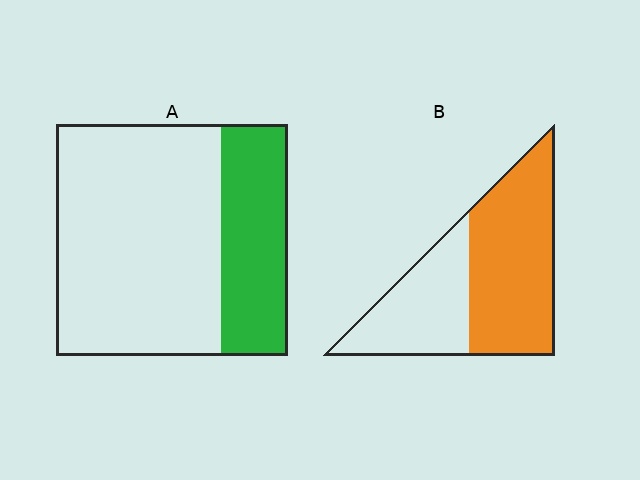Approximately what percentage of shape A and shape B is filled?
A is approximately 30% and B is approximately 60%.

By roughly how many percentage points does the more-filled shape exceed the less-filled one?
By roughly 30 percentage points (B over A).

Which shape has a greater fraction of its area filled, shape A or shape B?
Shape B.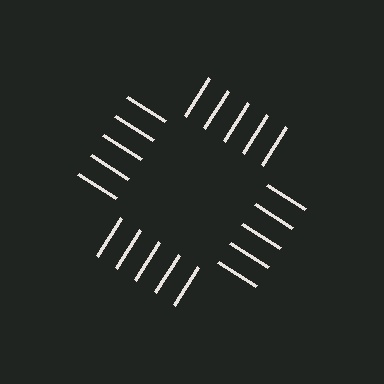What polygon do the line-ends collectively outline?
An illusory square — the line segments terminate on its edges but no continuous stroke is drawn.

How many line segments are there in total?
20 — 5 along each of the 4 edges.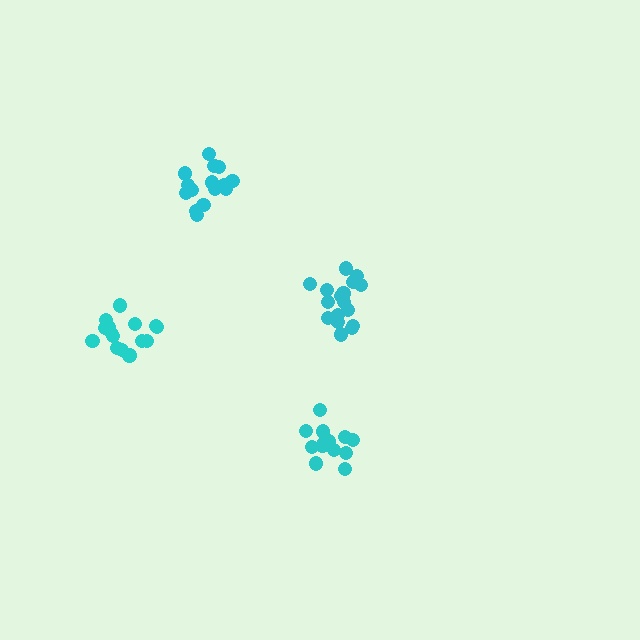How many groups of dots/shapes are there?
There are 4 groups.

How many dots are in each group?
Group 1: 18 dots, Group 2: 16 dots, Group 3: 15 dots, Group 4: 13 dots (62 total).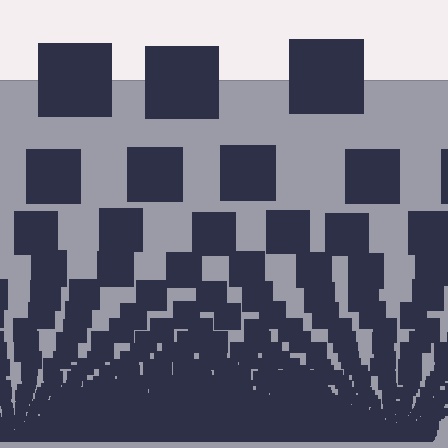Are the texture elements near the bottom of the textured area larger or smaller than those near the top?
Smaller. The gradient is inverted — elements near the bottom are smaller and denser.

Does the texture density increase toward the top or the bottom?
Density increases toward the bottom.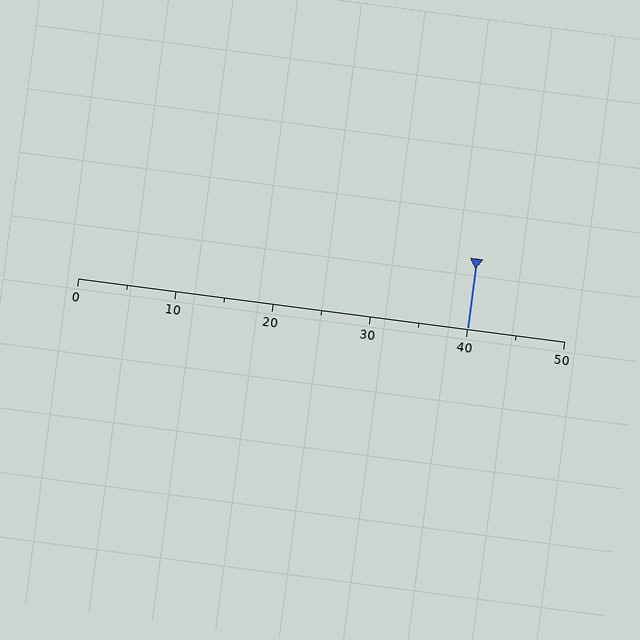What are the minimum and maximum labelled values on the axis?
The axis runs from 0 to 50.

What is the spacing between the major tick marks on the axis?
The major ticks are spaced 10 apart.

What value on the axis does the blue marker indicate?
The marker indicates approximately 40.